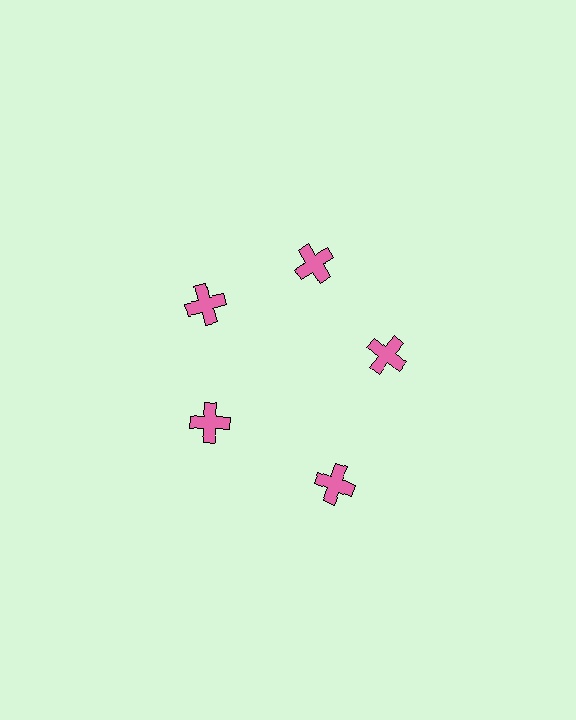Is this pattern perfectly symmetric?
No. The 5 pink crosses are arranged in a ring, but one element near the 5 o'clock position is pushed outward from the center, breaking the 5-fold rotational symmetry.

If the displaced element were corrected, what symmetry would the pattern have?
It would have 5-fold rotational symmetry — the pattern would map onto itself every 72 degrees.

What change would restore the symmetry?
The symmetry would be restored by moving it inward, back onto the ring so that all 5 crosses sit at equal angles and equal distance from the center.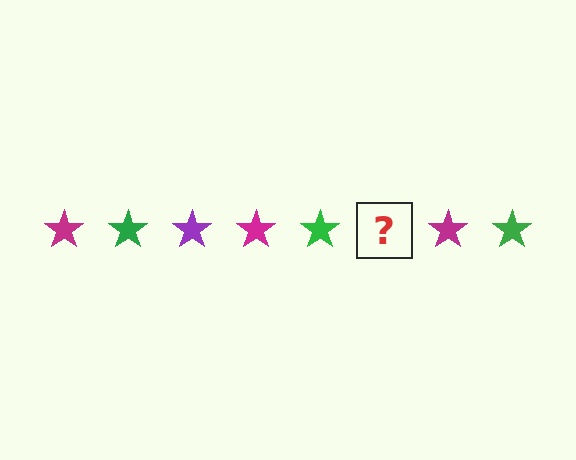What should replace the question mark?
The question mark should be replaced with a purple star.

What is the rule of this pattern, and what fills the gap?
The rule is that the pattern cycles through magenta, green, purple stars. The gap should be filled with a purple star.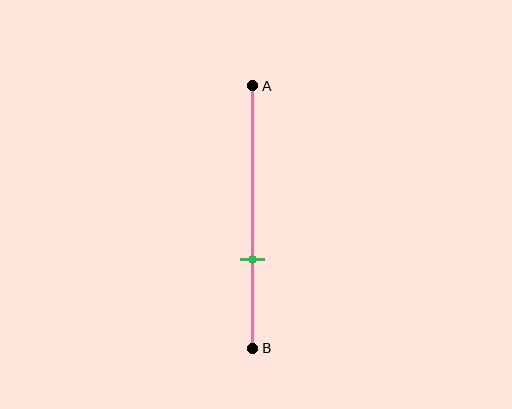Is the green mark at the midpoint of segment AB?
No, the mark is at about 65% from A, not at the 50% midpoint.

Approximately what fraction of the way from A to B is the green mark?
The green mark is approximately 65% of the way from A to B.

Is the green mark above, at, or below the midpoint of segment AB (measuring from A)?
The green mark is below the midpoint of segment AB.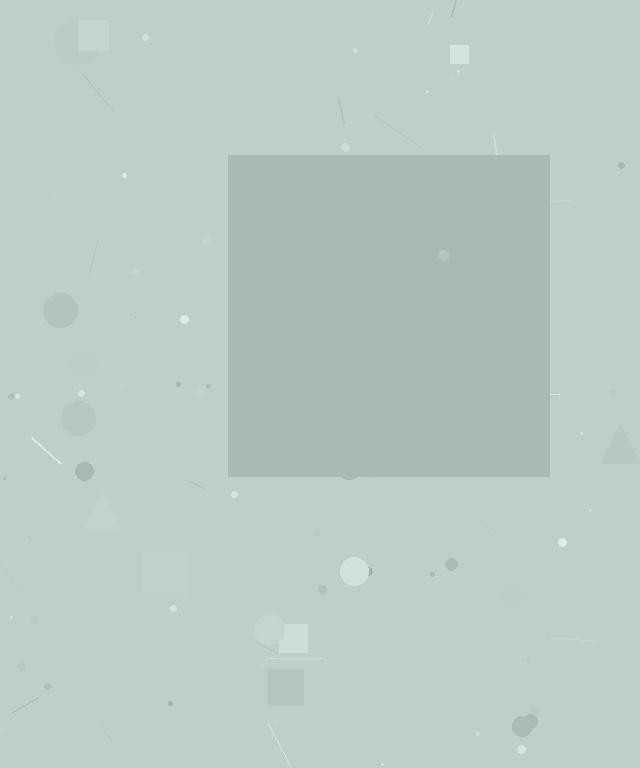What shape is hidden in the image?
A square is hidden in the image.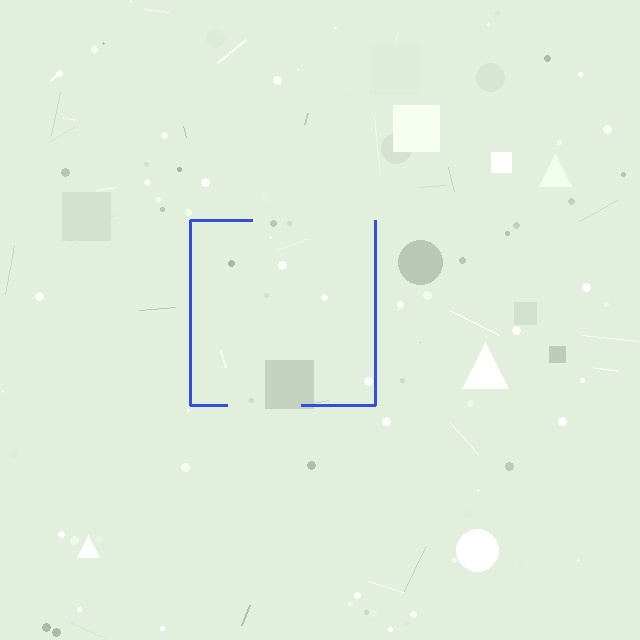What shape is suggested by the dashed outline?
The dashed outline suggests a square.